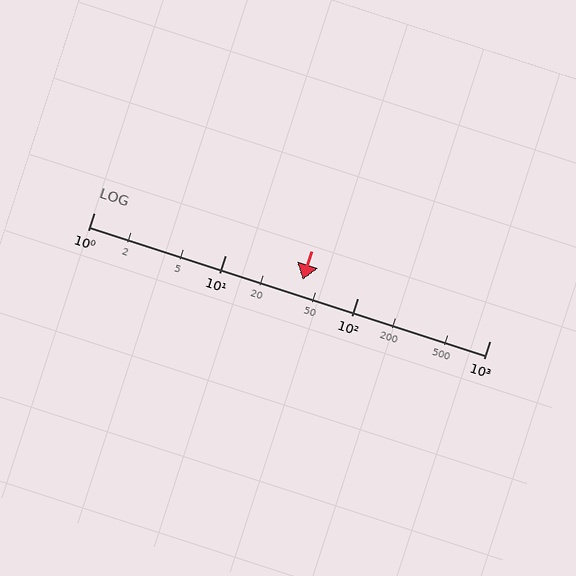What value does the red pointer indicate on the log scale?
The pointer indicates approximately 38.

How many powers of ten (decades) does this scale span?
The scale spans 3 decades, from 1 to 1000.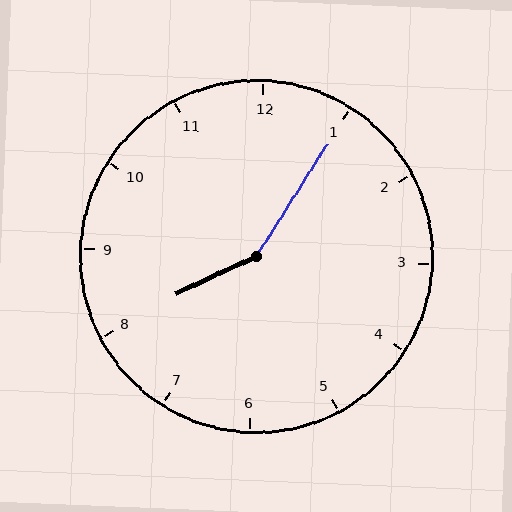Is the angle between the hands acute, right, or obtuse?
It is obtuse.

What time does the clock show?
8:05.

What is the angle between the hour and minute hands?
Approximately 148 degrees.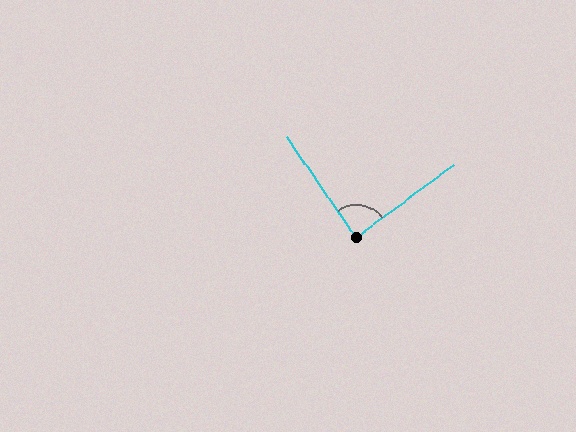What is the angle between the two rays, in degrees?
Approximately 88 degrees.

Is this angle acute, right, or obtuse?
It is approximately a right angle.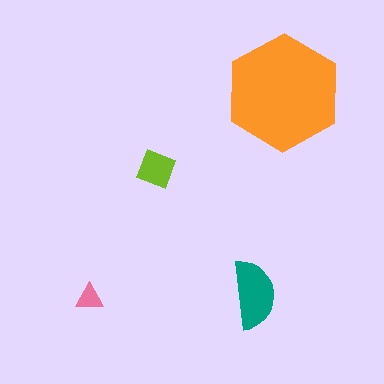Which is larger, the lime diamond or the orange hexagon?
The orange hexagon.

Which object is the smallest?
The pink triangle.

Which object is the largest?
The orange hexagon.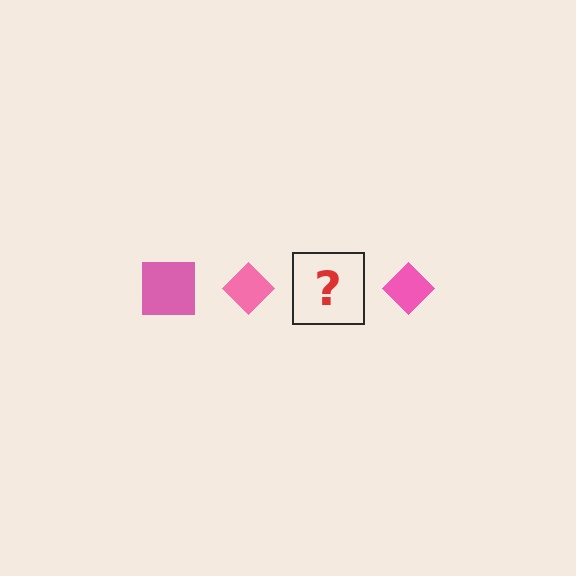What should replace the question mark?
The question mark should be replaced with a pink square.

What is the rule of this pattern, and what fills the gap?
The rule is that the pattern cycles through square, diamond shapes in pink. The gap should be filled with a pink square.